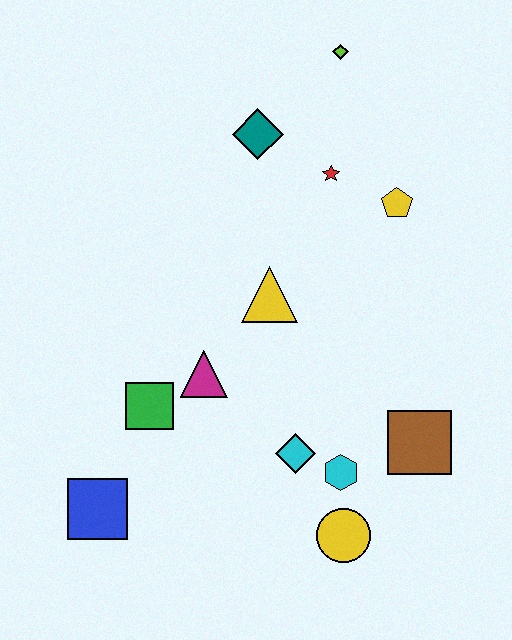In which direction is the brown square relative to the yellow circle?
The brown square is above the yellow circle.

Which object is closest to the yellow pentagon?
The red star is closest to the yellow pentagon.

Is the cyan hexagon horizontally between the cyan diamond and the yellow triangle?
No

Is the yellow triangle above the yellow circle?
Yes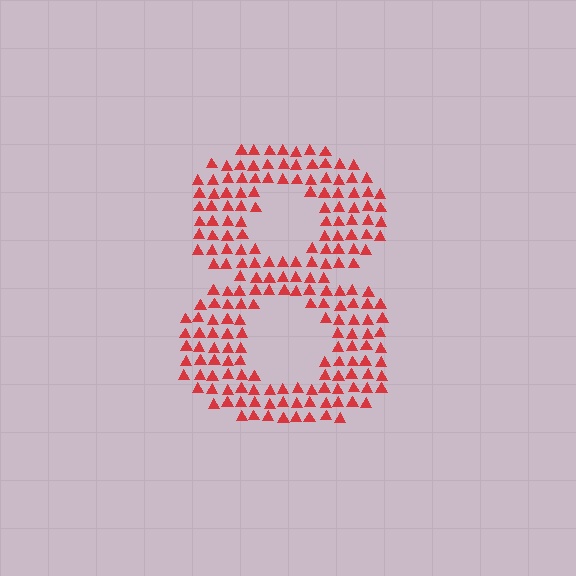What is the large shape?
The large shape is the digit 8.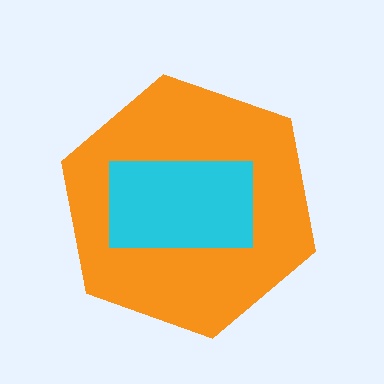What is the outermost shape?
The orange hexagon.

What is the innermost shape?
The cyan rectangle.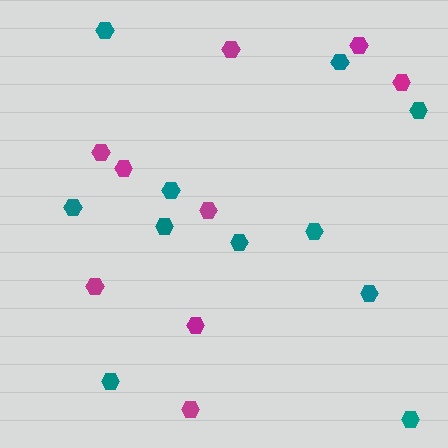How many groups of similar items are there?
There are 2 groups: one group of magenta hexagons (9) and one group of teal hexagons (11).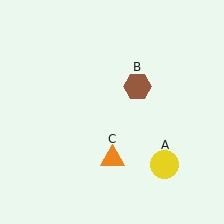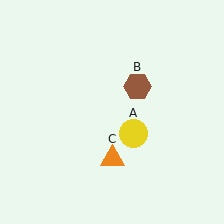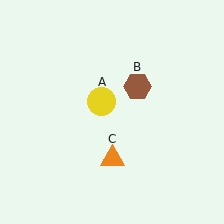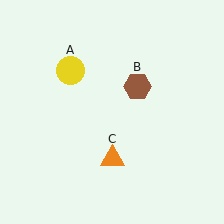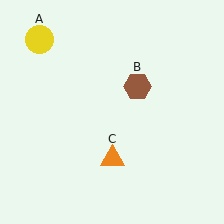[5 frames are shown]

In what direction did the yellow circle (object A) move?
The yellow circle (object A) moved up and to the left.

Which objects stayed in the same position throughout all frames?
Brown hexagon (object B) and orange triangle (object C) remained stationary.